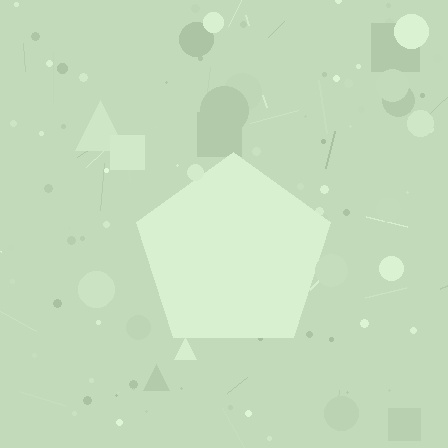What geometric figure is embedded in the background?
A pentagon is embedded in the background.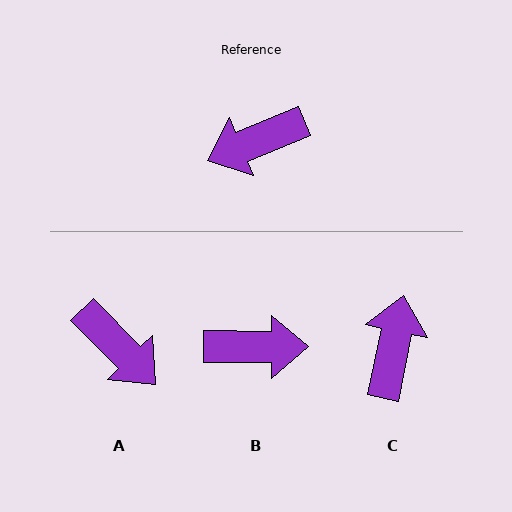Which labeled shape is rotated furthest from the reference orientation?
B, about 157 degrees away.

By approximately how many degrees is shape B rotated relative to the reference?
Approximately 157 degrees counter-clockwise.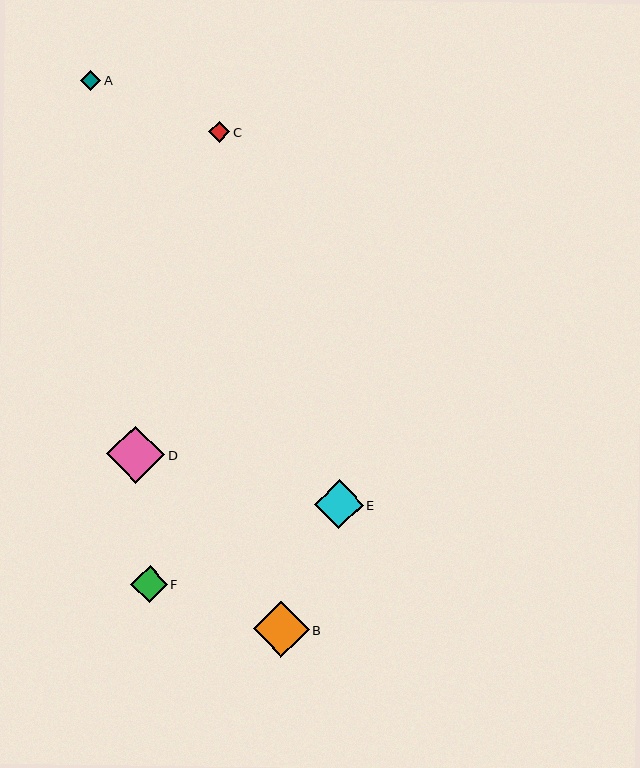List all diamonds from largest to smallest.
From largest to smallest: D, B, E, F, C, A.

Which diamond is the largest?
Diamond D is the largest with a size of approximately 58 pixels.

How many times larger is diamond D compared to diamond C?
Diamond D is approximately 2.8 times the size of diamond C.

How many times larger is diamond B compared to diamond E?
Diamond B is approximately 1.1 times the size of diamond E.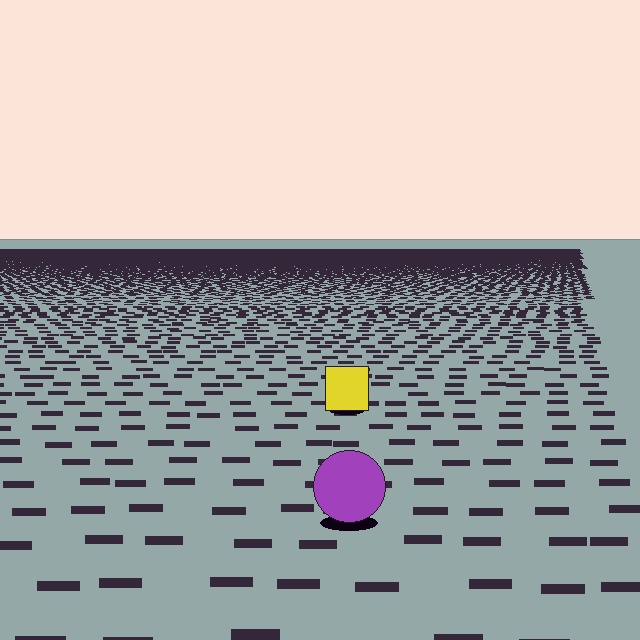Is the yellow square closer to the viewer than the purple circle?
No. The purple circle is closer — you can tell from the texture gradient: the ground texture is coarser near it.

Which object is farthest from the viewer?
The yellow square is farthest from the viewer. It appears smaller and the ground texture around it is denser.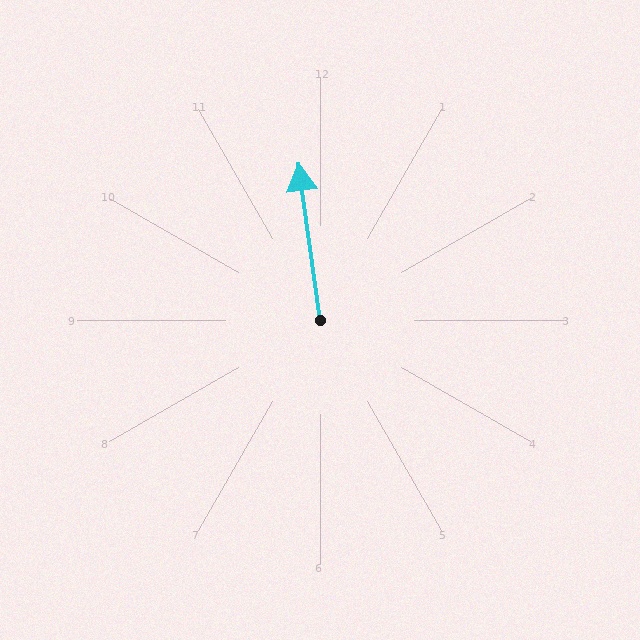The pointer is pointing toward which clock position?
Roughly 12 o'clock.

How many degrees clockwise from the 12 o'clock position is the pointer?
Approximately 352 degrees.